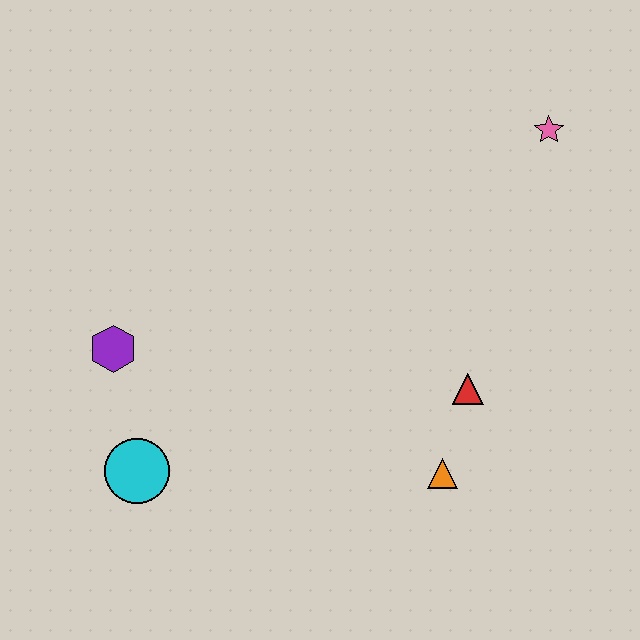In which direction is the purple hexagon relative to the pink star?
The purple hexagon is to the left of the pink star.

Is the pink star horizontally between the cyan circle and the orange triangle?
No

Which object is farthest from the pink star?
The cyan circle is farthest from the pink star.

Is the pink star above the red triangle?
Yes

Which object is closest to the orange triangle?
The red triangle is closest to the orange triangle.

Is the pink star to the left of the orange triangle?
No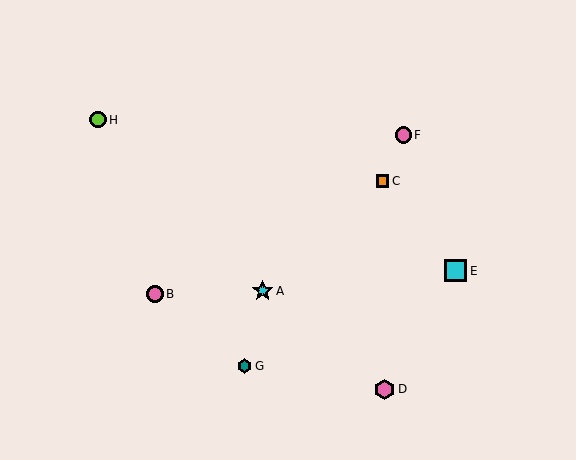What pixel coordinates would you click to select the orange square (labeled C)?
Click at (383, 181) to select the orange square C.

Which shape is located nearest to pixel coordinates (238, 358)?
The teal hexagon (labeled G) at (244, 366) is nearest to that location.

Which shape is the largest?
The cyan square (labeled E) is the largest.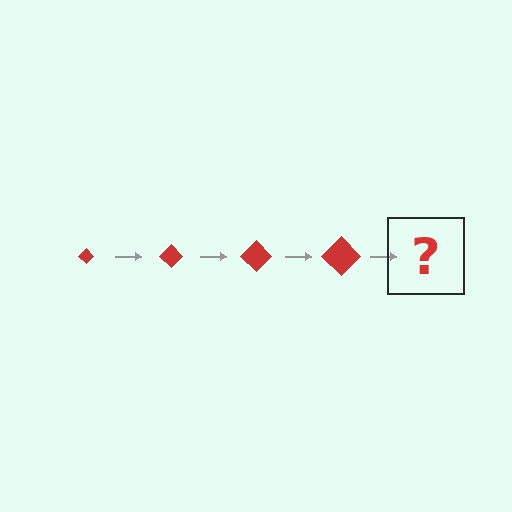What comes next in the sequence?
The next element should be a red diamond, larger than the previous one.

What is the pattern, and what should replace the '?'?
The pattern is that the diamond gets progressively larger each step. The '?' should be a red diamond, larger than the previous one.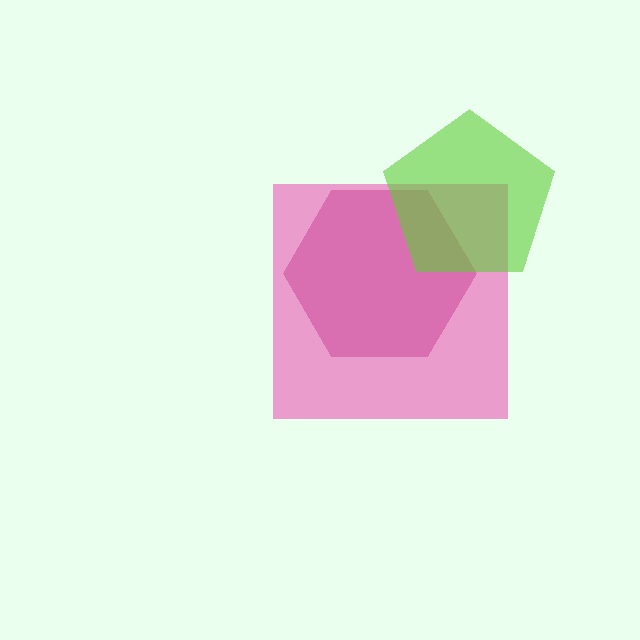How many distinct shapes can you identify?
There are 3 distinct shapes: a pink square, a magenta hexagon, a lime pentagon.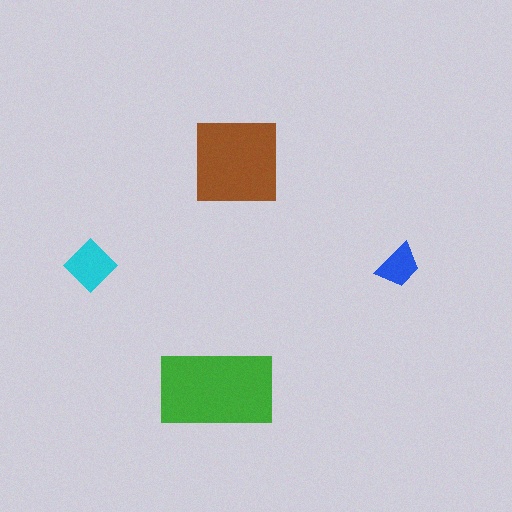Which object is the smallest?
The blue trapezoid.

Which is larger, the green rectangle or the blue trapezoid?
The green rectangle.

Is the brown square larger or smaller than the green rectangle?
Smaller.